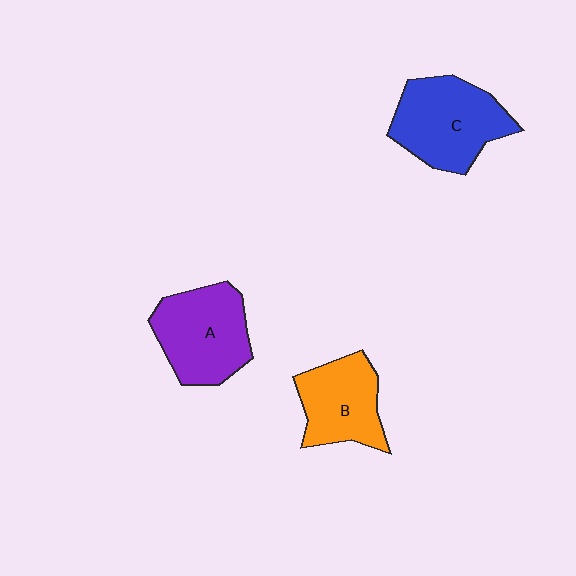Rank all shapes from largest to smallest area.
From largest to smallest: C (blue), A (purple), B (orange).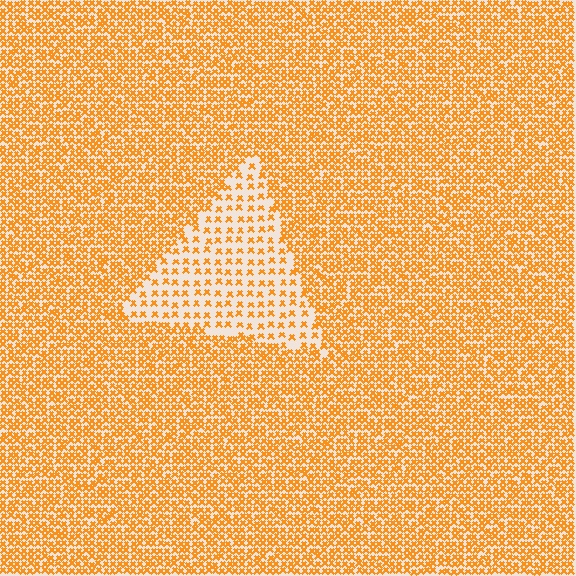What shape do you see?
I see a triangle.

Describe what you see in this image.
The image contains small orange elements arranged at two different densities. A triangle-shaped region is visible where the elements are less densely packed than the surrounding area.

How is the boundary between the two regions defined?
The boundary is defined by a change in element density (approximately 2.4x ratio). All elements are the same color, size, and shape.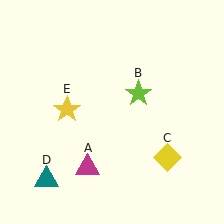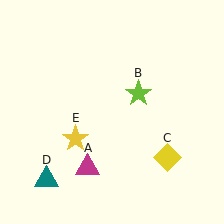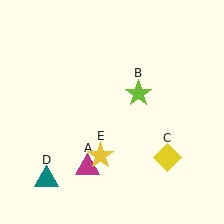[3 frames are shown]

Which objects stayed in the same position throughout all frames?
Magenta triangle (object A) and lime star (object B) and yellow diamond (object C) and teal triangle (object D) remained stationary.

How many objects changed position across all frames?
1 object changed position: yellow star (object E).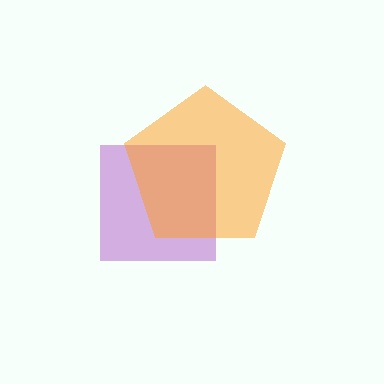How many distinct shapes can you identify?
There are 2 distinct shapes: a purple square, an orange pentagon.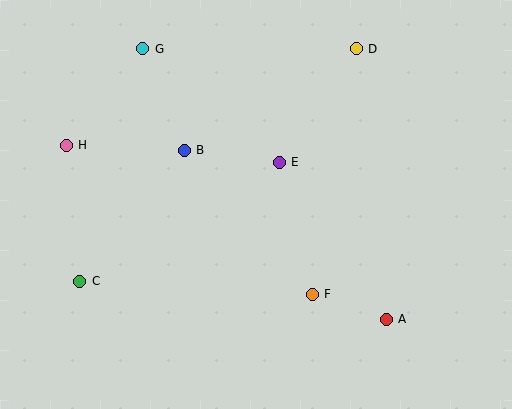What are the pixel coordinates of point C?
Point C is at (80, 281).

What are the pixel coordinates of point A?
Point A is at (386, 319).